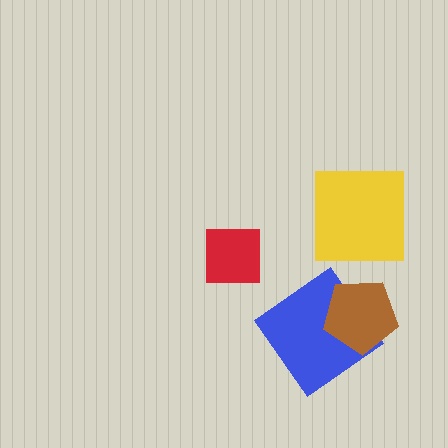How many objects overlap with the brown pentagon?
1 object overlaps with the brown pentagon.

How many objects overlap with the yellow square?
0 objects overlap with the yellow square.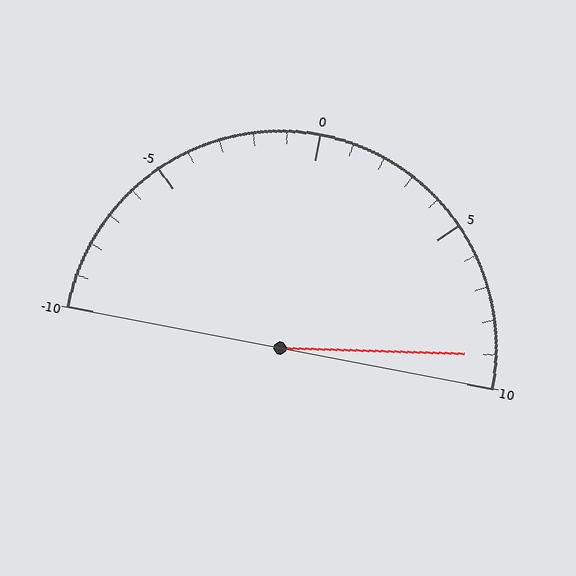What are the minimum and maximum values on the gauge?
The gauge ranges from -10 to 10.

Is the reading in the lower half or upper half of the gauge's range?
The reading is in the upper half of the range (-10 to 10).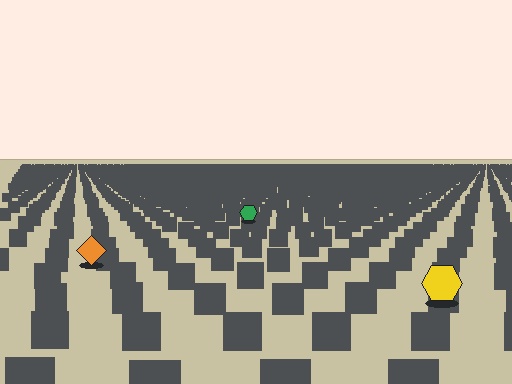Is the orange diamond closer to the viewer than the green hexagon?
Yes. The orange diamond is closer — you can tell from the texture gradient: the ground texture is coarser near it.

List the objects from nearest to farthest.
From nearest to farthest: the yellow hexagon, the orange diamond, the green hexagon.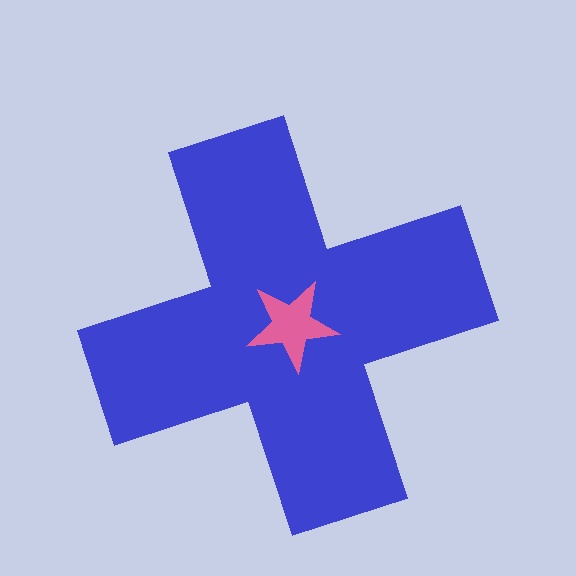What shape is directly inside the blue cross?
The pink star.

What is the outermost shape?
The blue cross.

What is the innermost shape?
The pink star.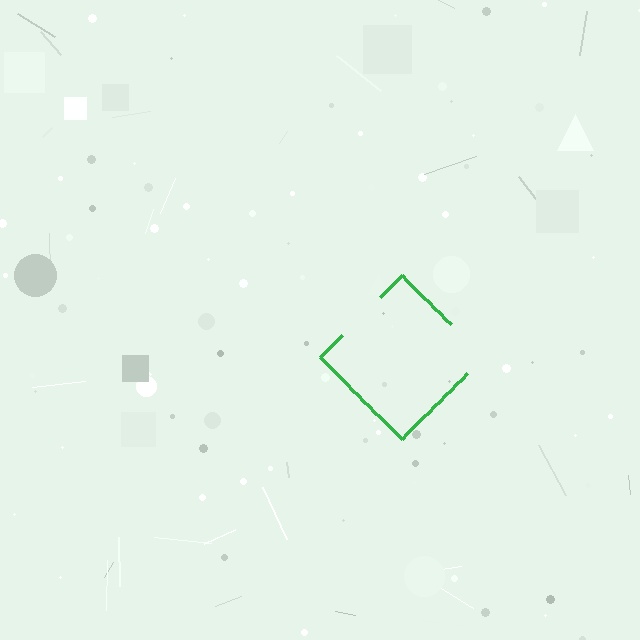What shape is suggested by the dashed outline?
The dashed outline suggests a diamond.